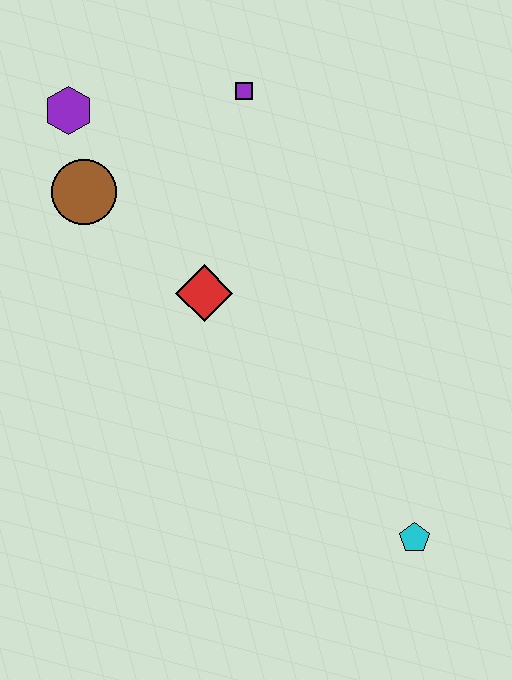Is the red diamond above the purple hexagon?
No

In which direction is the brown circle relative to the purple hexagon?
The brown circle is below the purple hexagon.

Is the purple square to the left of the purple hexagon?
No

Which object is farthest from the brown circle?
The cyan pentagon is farthest from the brown circle.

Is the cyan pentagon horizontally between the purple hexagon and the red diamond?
No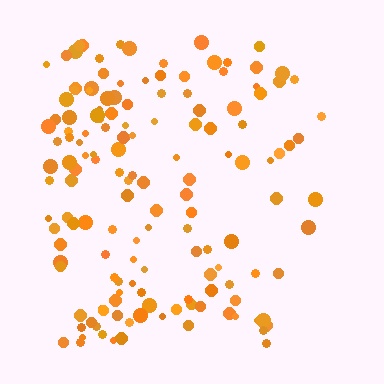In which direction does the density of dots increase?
From right to left, with the left side densest.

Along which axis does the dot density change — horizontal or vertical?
Horizontal.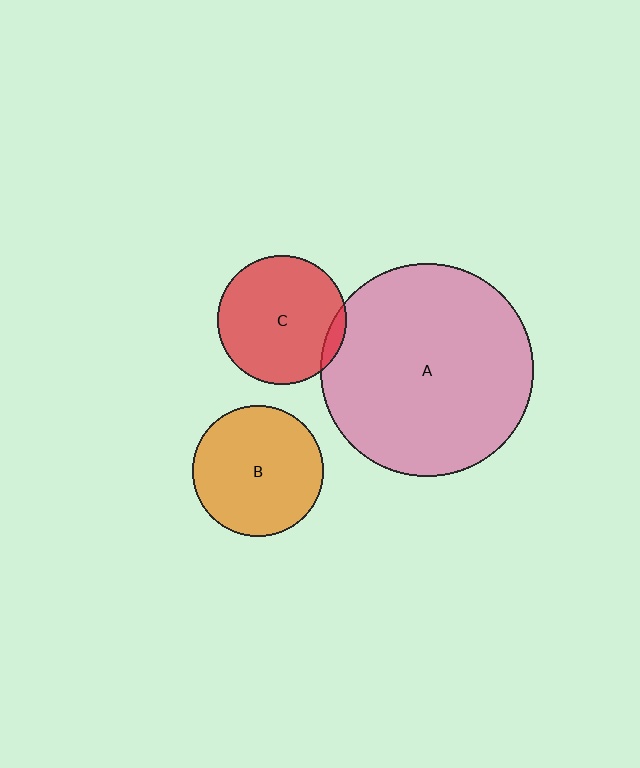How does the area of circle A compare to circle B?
Approximately 2.7 times.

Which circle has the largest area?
Circle A (pink).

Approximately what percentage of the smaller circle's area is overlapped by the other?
Approximately 5%.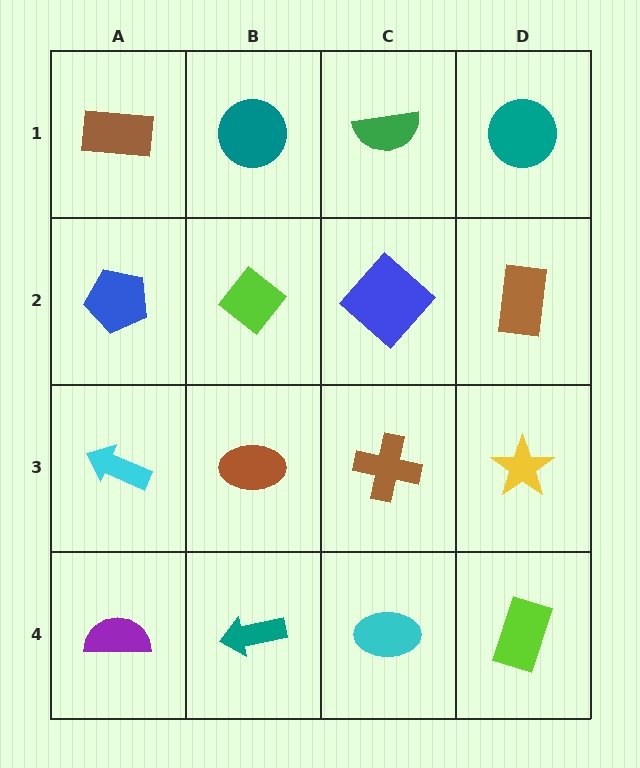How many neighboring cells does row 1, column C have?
3.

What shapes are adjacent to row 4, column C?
A brown cross (row 3, column C), a teal arrow (row 4, column B), a lime rectangle (row 4, column D).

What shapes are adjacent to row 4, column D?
A yellow star (row 3, column D), a cyan ellipse (row 4, column C).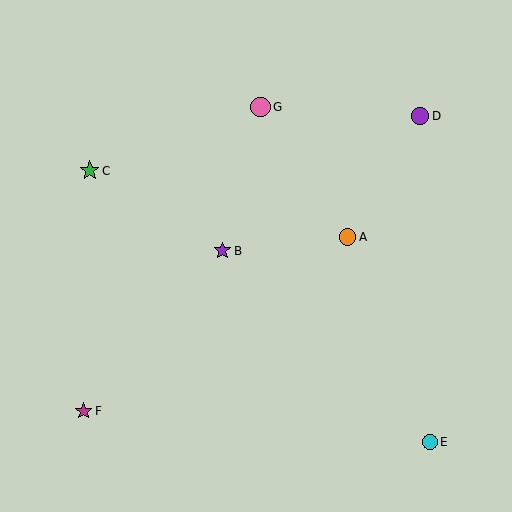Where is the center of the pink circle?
The center of the pink circle is at (260, 107).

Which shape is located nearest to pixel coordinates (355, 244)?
The orange circle (labeled A) at (347, 237) is nearest to that location.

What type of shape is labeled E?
Shape E is a cyan circle.